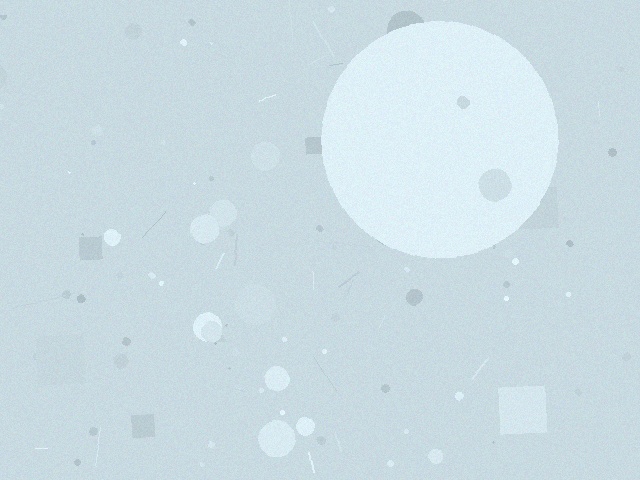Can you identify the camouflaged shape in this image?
The camouflaged shape is a circle.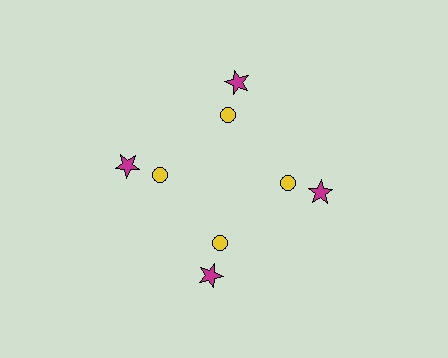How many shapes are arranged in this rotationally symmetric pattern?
There are 8 shapes, arranged in 4 groups of 2.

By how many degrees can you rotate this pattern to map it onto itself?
The pattern maps onto itself every 90 degrees of rotation.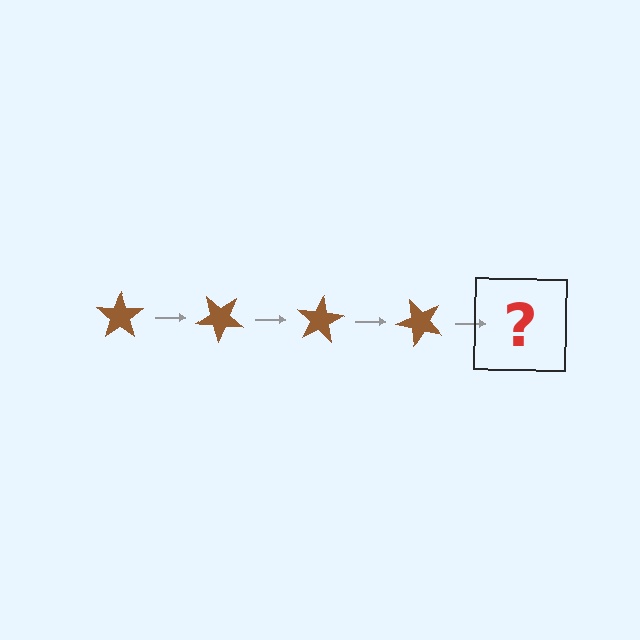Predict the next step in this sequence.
The next step is a brown star rotated 160 degrees.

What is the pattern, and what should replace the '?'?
The pattern is that the star rotates 40 degrees each step. The '?' should be a brown star rotated 160 degrees.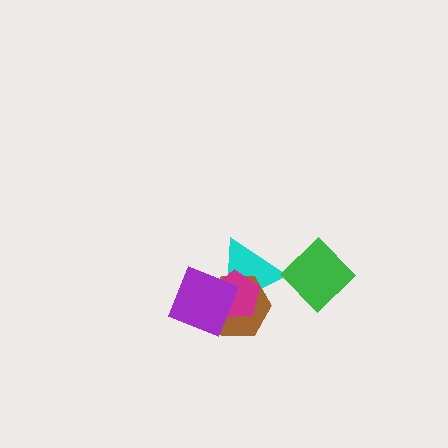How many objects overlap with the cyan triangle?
3 objects overlap with the cyan triangle.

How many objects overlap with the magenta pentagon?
3 objects overlap with the magenta pentagon.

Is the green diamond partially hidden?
No, no other shape covers it.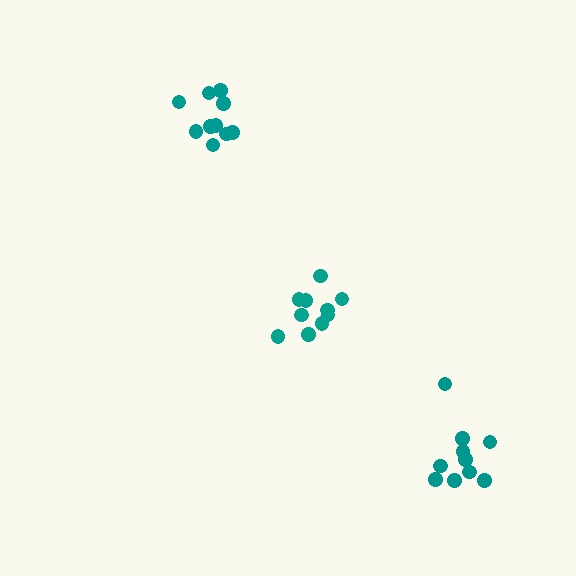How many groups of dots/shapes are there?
There are 3 groups.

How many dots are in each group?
Group 1: 10 dots, Group 2: 10 dots, Group 3: 10 dots (30 total).